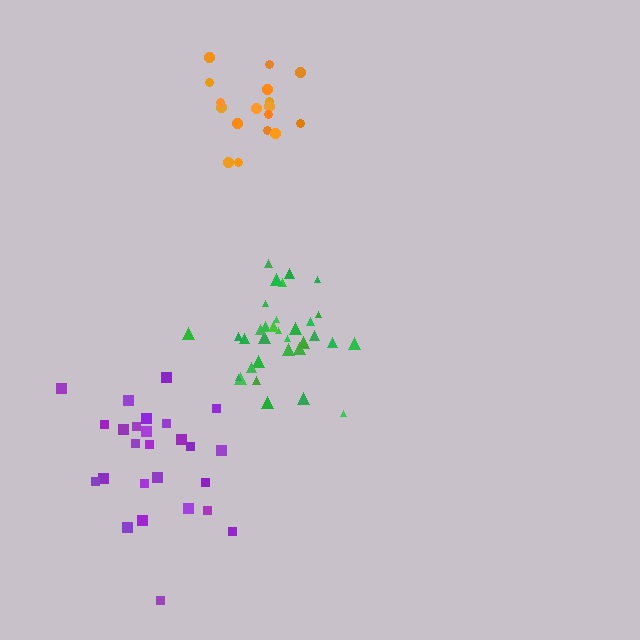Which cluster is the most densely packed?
Green.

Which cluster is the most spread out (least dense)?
Purple.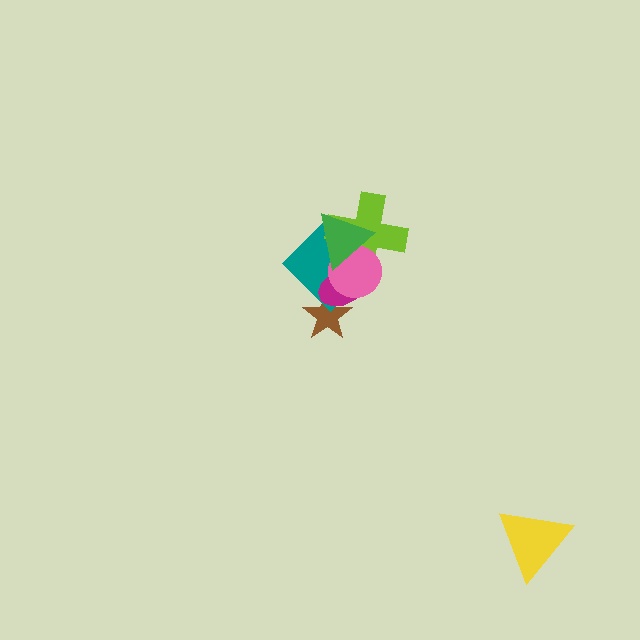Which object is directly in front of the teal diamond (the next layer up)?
The lime cross is directly in front of the teal diamond.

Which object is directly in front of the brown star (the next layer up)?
The teal diamond is directly in front of the brown star.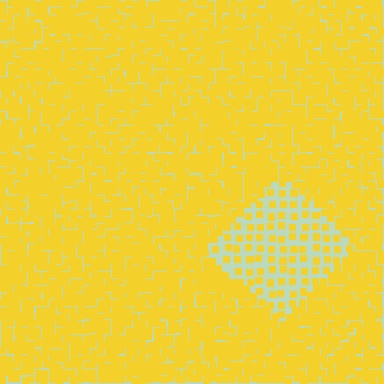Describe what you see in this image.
The image contains small yellow elements arranged at two different densities. A diamond-shaped region is visible where the elements are less densely packed than the surrounding area.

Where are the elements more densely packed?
The elements are more densely packed outside the diamond boundary.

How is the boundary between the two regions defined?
The boundary is defined by a change in element density (approximately 2.5x ratio). All elements are the same color, size, and shape.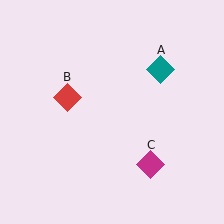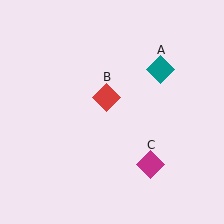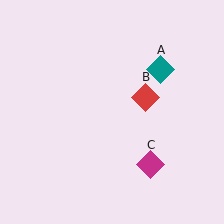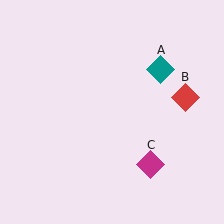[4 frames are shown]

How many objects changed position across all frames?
1 object changed position: red diamond (object B).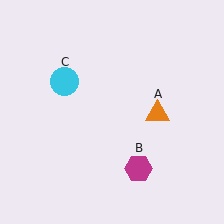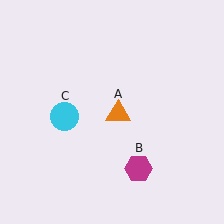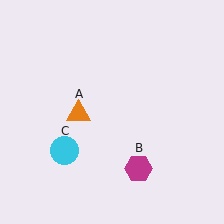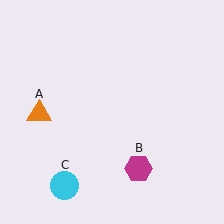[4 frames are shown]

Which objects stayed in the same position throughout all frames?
Magenta hexagon (object B) remained stationary.